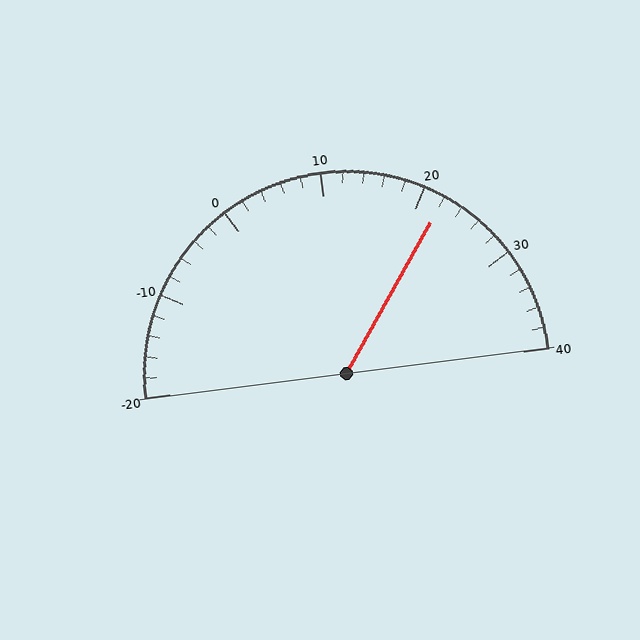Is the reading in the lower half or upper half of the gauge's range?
The reading is in the upper half of the range (-20 to 40).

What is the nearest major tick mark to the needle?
The nearest major tick mark is 20.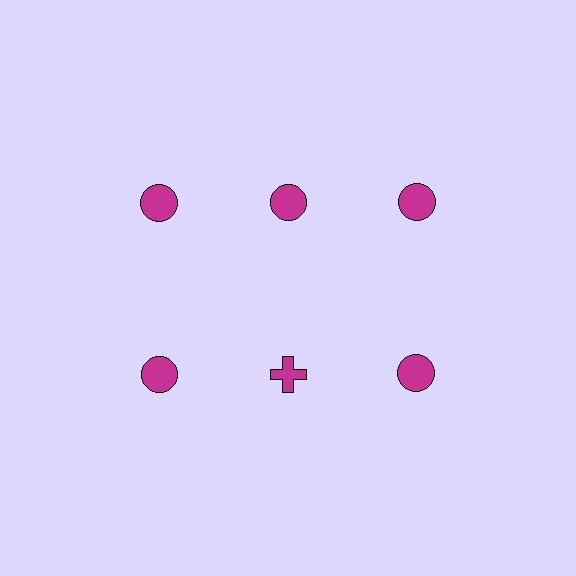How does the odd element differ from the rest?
It has a different shape: cross instead of circle.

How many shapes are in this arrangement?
There are 6 shapes arranged in a grid pattern.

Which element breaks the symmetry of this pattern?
The magenta cross in the second row, second from left column breaks the symmetry. All other shapes are magenta circles.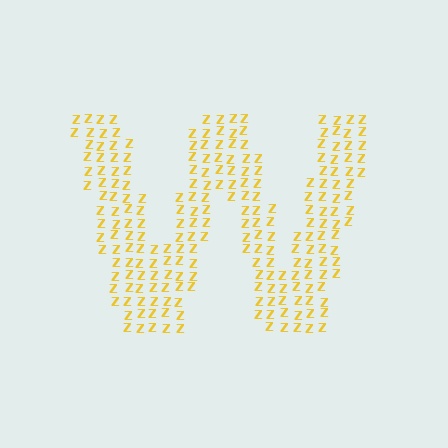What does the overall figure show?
The overall figure shows the letter W.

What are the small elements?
The small elements are letter Z's.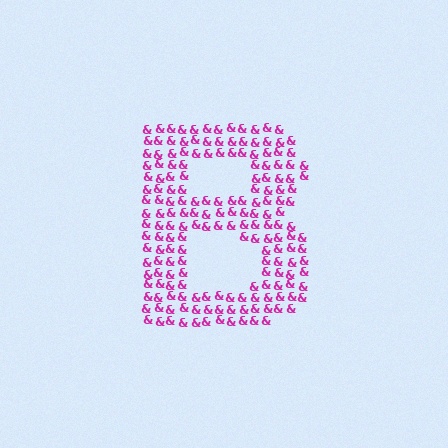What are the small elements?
The small elements are ampersands.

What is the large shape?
The large shape is the letter B.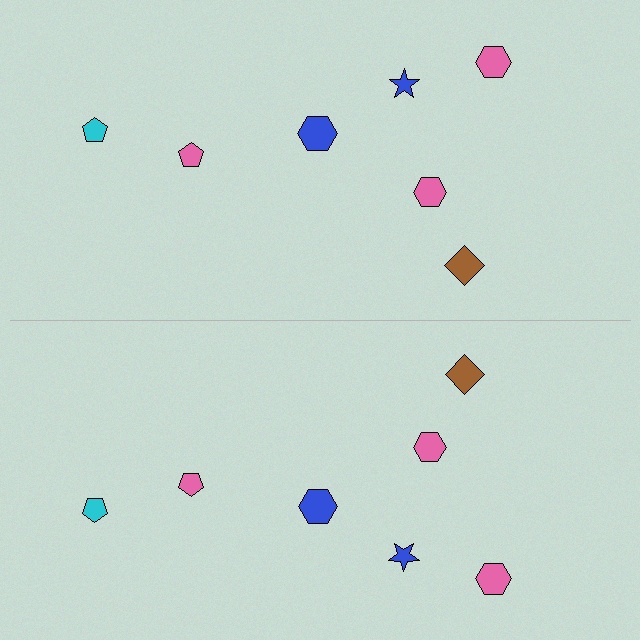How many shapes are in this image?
There are 14 shapes in this image.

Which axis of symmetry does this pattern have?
The pattern has a horizontal axis of symmetry running through the center of the image.